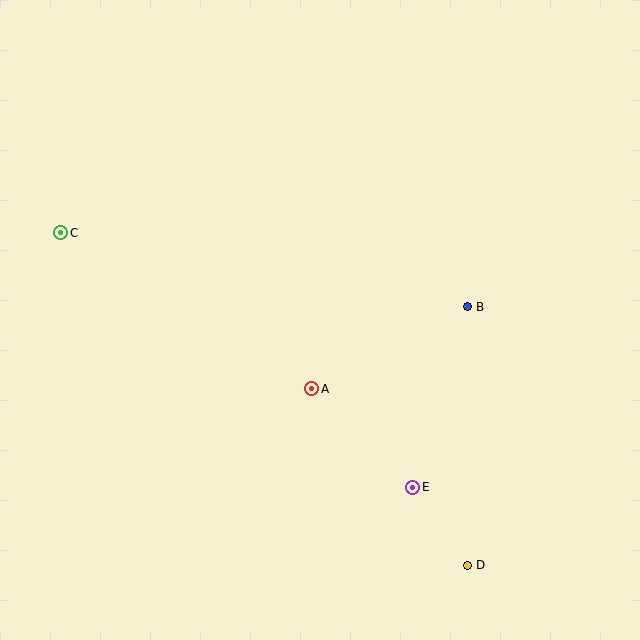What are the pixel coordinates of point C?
Point C is at (61, 233).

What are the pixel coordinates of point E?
Point E is at (413, 487).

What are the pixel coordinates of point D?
Point D is at (467, 565).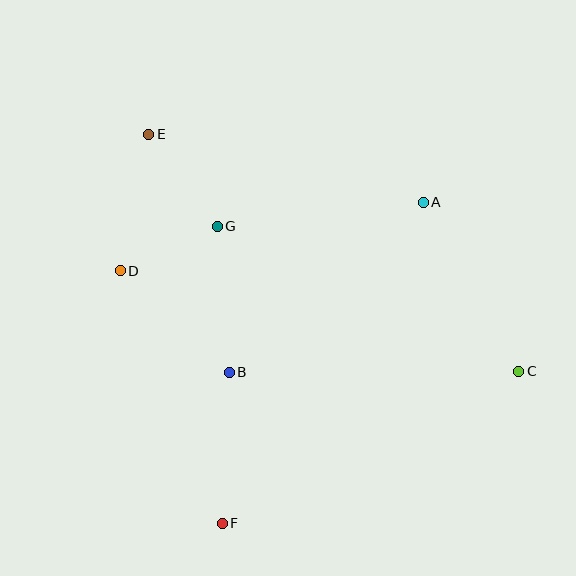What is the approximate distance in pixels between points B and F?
The distance between B and F is approximately 151 pixels.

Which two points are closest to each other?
Points D and G are closest to each other.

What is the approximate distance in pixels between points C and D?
The distance between C and D is approximately 411 pixels.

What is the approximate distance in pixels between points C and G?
The distance between C and G is approximately 335 pixels.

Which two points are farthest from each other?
Points C and E are farthest from each other.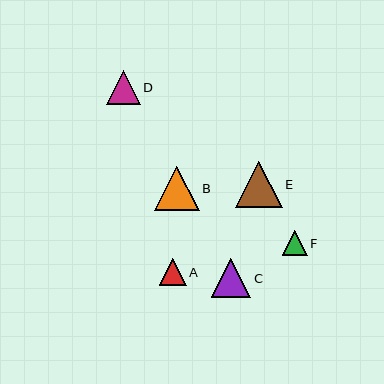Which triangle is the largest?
Triangle E is the largest with a size of approximately 46 pixels.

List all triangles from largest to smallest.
From largest to smallest: E, B, C, D, A, F.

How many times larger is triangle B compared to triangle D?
Triangle B is approximately 1.3 times the size of triangle D.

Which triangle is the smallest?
Triangle F is the smallest with a size of approximately 25 pixels.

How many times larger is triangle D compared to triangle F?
Triangle D is approximately 1.4 times the size of triangle F.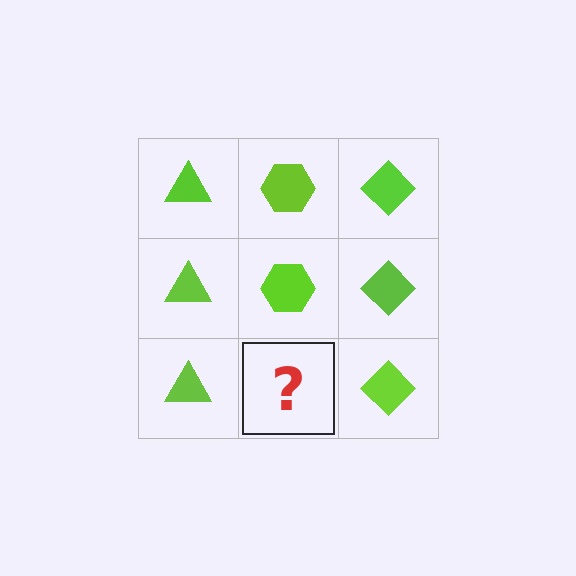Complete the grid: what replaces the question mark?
The question mark should be replaced with a lime hexagon.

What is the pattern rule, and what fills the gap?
The rule is that each column has a consistent shape. The gap should be filled with a lime hexagon.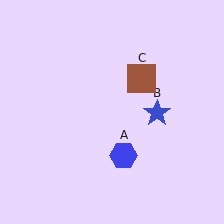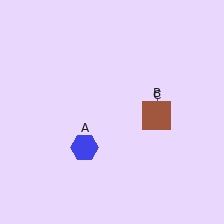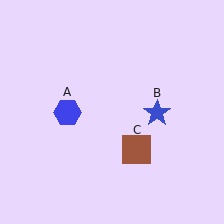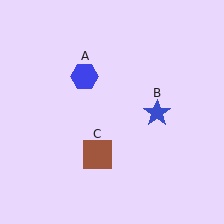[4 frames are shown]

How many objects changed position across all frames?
2 objects changed position: blue hexagon (object A), brown square (object C).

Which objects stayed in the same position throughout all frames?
Blue star (object B) remained stationary.